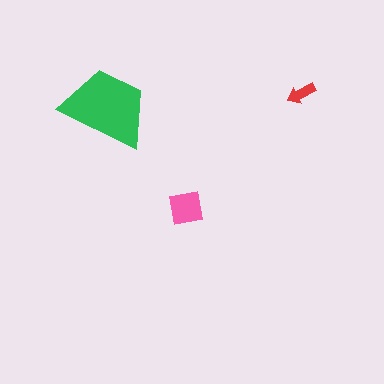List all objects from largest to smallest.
The green trapezoid, the pink square, the red arrow.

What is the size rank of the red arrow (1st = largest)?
3rd.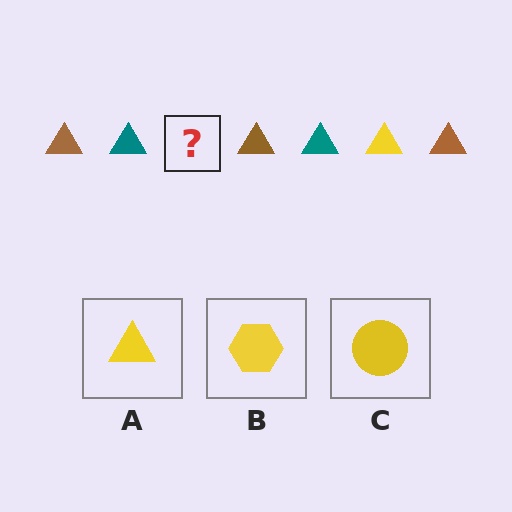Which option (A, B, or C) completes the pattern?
A.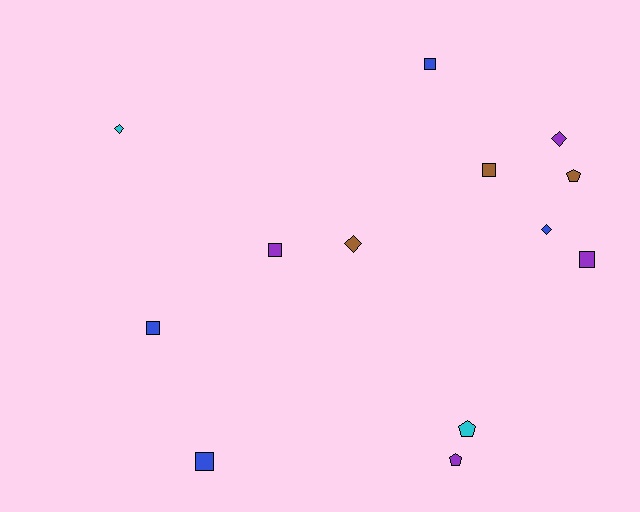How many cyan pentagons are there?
There is 1 cyan pentagon.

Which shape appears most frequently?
Square, with 6 objects.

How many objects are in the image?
There are 13 objects.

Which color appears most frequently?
Blue, with 4 objects.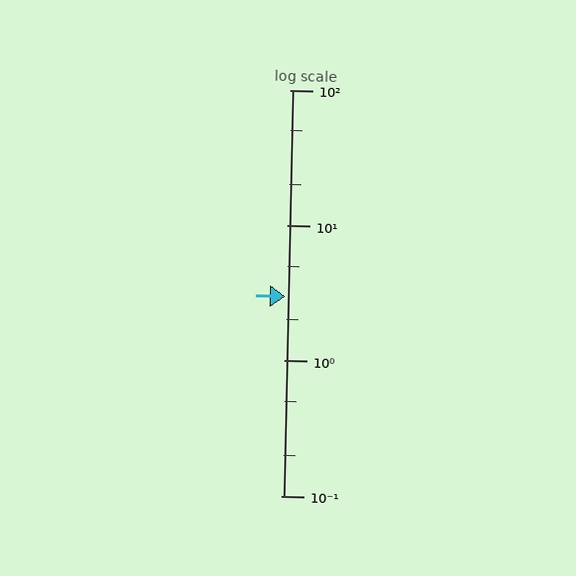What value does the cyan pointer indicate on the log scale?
The pointer indicates approximately 3.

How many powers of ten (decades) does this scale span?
The scale spans 3 decades, from 0.1 to 100.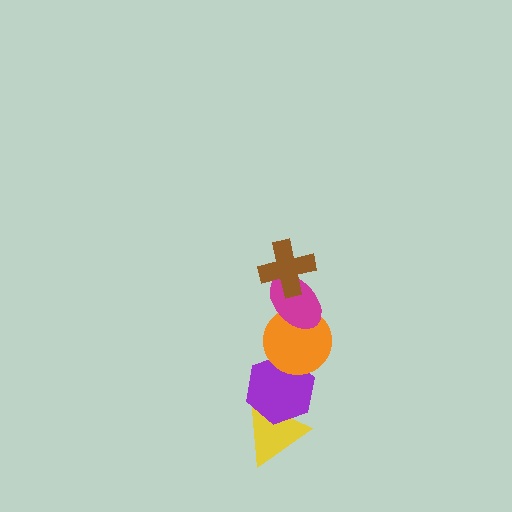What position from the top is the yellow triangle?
The yellow triangle is 5th from the top.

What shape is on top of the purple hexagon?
The orange circle is on top of the purple hexagon.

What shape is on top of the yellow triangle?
The purple hexagon is on top of the yellow triangle.